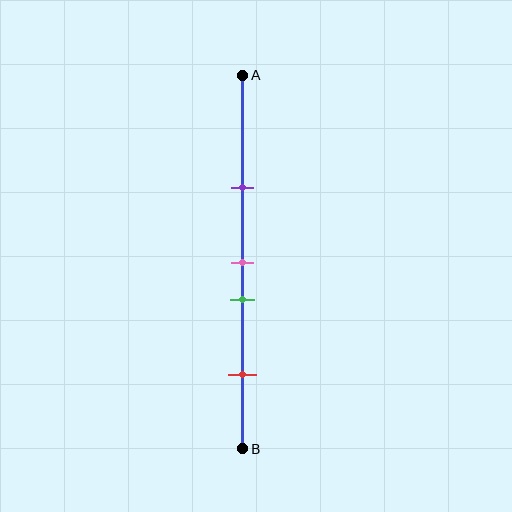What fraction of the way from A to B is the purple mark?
The purple mark is approximately 30% (0.3) of the way from A to B.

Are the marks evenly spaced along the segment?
No, the marks are not evenly spaced.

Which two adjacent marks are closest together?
The pink and green marks are the closest adjacent pair.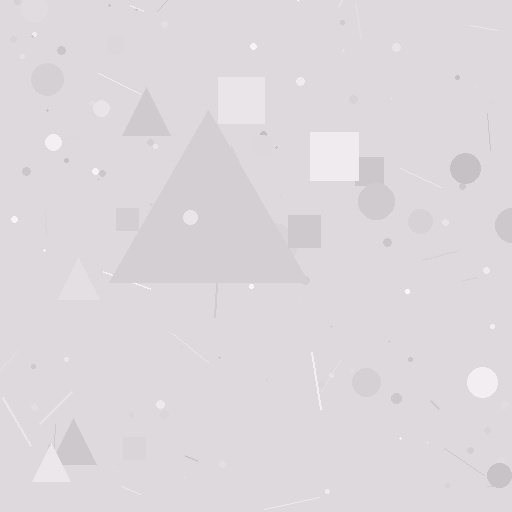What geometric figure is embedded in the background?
A triangle is embedded in the background.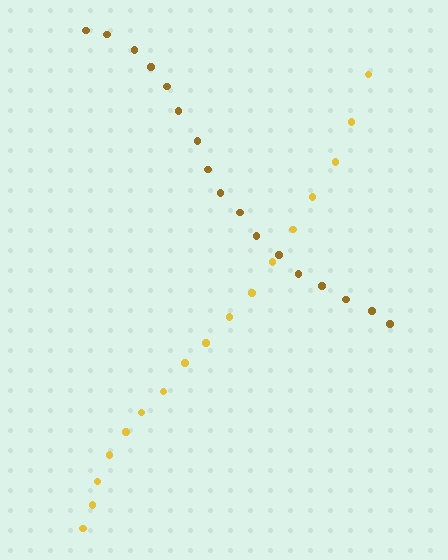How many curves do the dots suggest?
There are 2 distinct paths.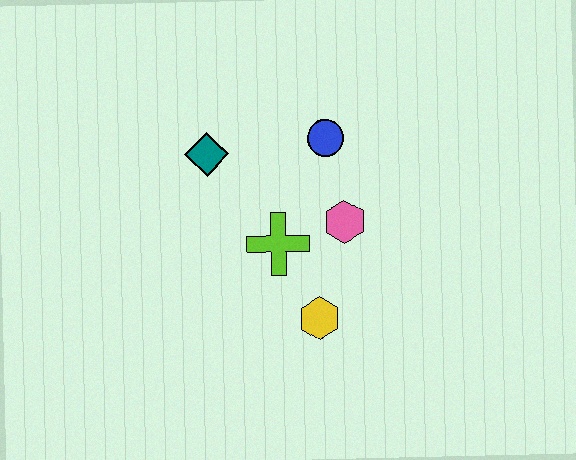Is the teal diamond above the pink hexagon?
Yes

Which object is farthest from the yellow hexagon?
The teal diamond is farthest from the yellow hexagon.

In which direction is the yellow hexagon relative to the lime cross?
The yellow hexagon is below the lime cross.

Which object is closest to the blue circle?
The pink hexagon is closest to the blue circle.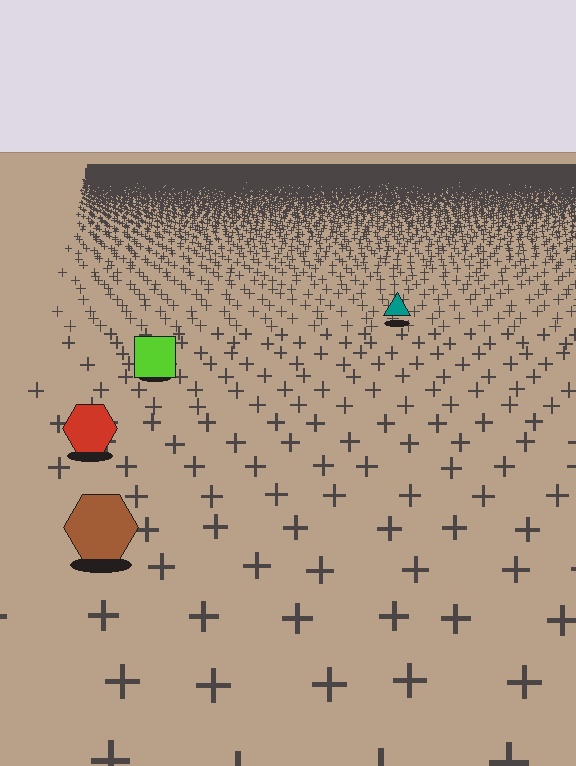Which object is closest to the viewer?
The brown hexagon is closest. The texture marks near it are larger and more spread out.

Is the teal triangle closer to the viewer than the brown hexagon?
No. The brown hexagon is closer — you can tell from the texture gradient: the ground texture is coarser near it.